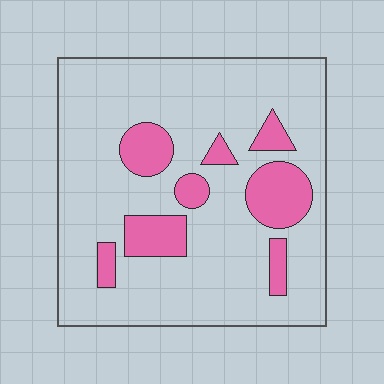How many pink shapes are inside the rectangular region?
8.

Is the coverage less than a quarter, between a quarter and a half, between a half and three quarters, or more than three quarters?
Less than a quarter.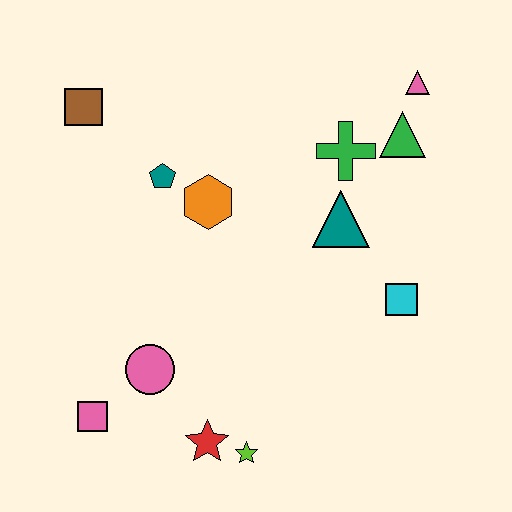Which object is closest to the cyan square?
The teal triangle is closest to the cyan square.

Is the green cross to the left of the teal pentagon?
No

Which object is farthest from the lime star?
The pink triangle is farthest from the lime star.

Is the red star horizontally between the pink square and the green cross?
Yes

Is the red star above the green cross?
No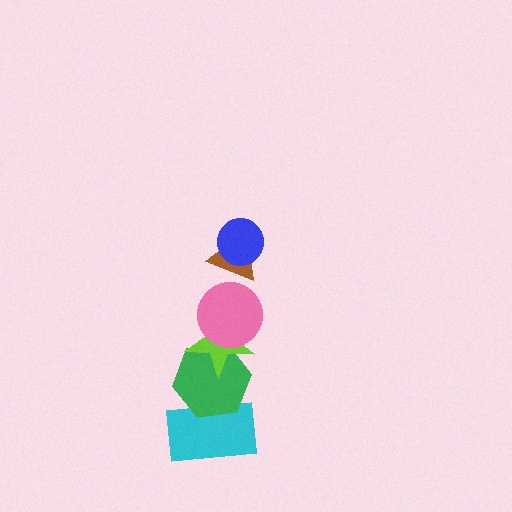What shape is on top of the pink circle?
The brown triangle is on top of the pink circle.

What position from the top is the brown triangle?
The brown triangle is 2nd from the top.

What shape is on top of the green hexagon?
The lime star is on top of the green hexagon.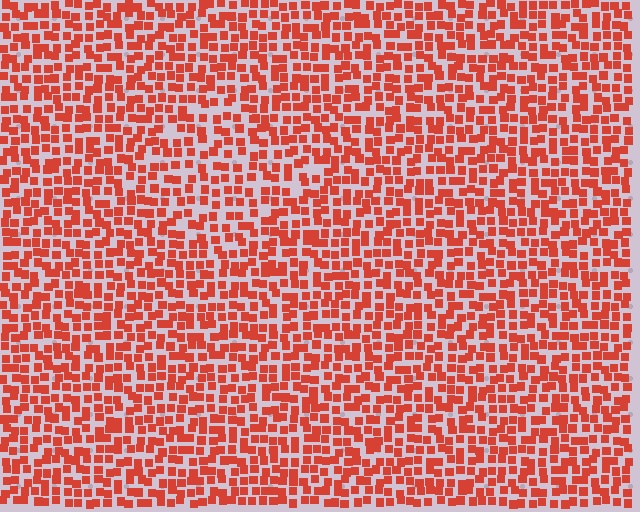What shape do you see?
I see a diamond.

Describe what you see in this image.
The image contains small red elements arranged at two different densities. A diamond-shaped region is visible where the elements are less densely packed than the surrounding area.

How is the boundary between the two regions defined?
The boundary is defined by a change in element density (approximately 1.4x ratio). All elements are the same color, size, and shape.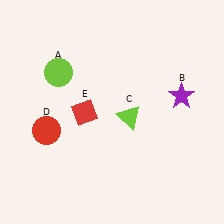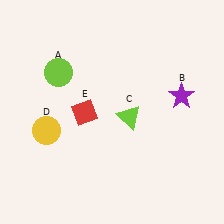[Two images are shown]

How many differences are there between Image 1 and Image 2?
There is 1 difference between the two images.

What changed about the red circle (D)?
In Image 1, D is red. In Image 2, it changed to yellow.